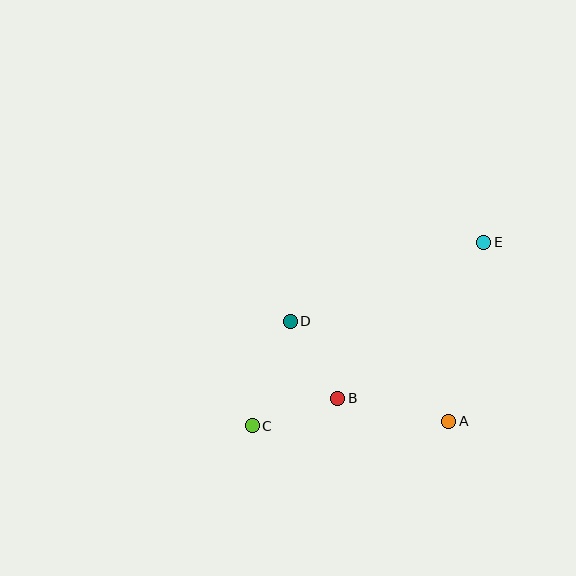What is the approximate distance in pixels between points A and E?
The distance between A and E is approximately 182 pixels.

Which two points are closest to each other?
Points B and C are closest to each other.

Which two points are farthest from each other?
Points C and E are farthest from each other.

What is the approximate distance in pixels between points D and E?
The distance between D and E is approximately 209 pixels.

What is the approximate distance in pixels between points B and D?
The distance between B and D is approximately 90 pixels.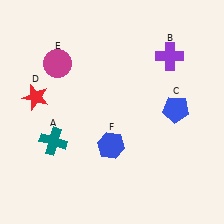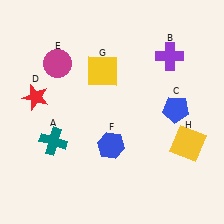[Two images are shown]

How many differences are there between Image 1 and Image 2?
There are 2 differences between the two images.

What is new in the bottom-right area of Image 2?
A yellow square (H) was added in the bottom-right area of Image 2.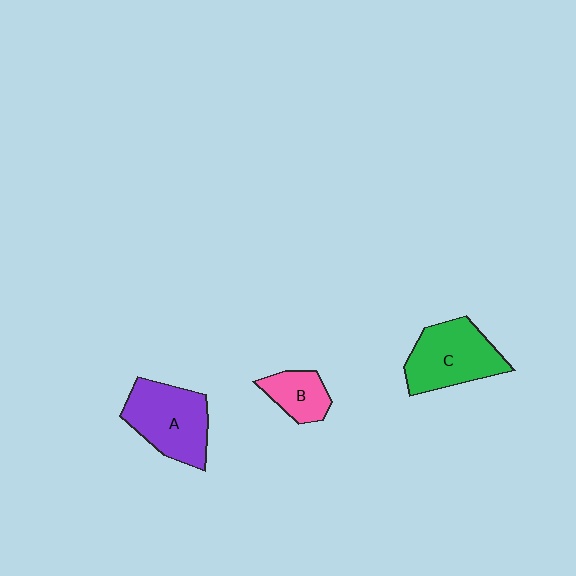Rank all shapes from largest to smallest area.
From largest to smallest: A (purple), C (green), B (pink).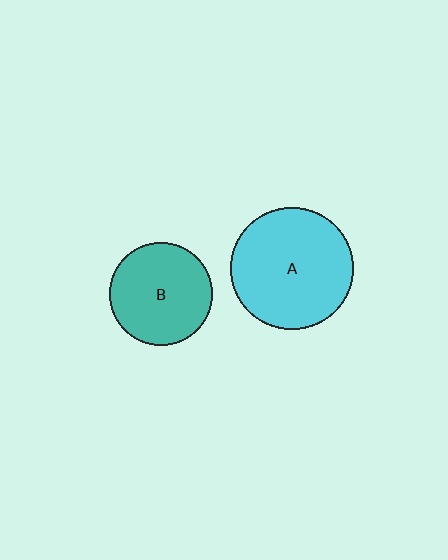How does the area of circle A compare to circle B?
Approximately 1.4 times.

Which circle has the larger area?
Circle A (cyan).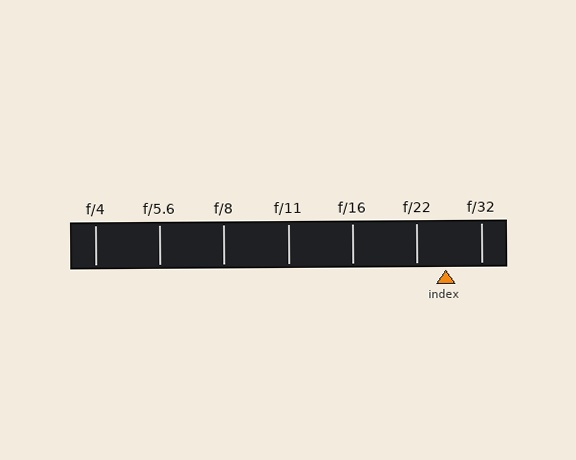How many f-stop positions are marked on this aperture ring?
There are 7 f-stop positions marked.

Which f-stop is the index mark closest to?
The index mark is closest to f/22.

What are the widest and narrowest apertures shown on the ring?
The widest aperture shown is f/4 and the narrowest is f/32.